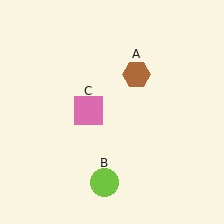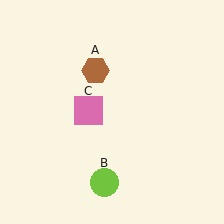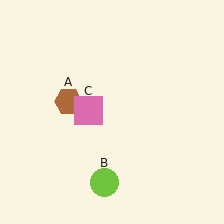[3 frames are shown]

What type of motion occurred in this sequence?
The brown hexagon (object A) rotated counterclockwise around the center of the scene.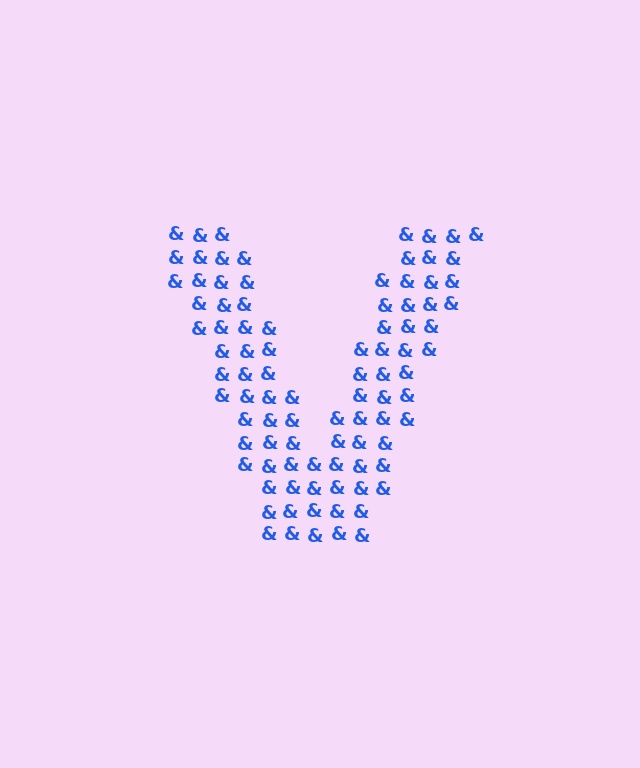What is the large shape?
The large shape is the letter V.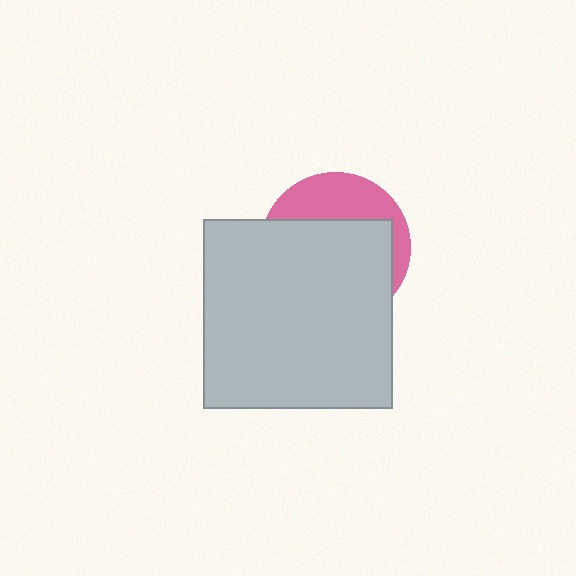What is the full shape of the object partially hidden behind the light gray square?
The partially hidden object is a pink circle.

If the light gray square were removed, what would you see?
You would see the complete pink circle.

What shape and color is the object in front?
The object in front is a light gray square.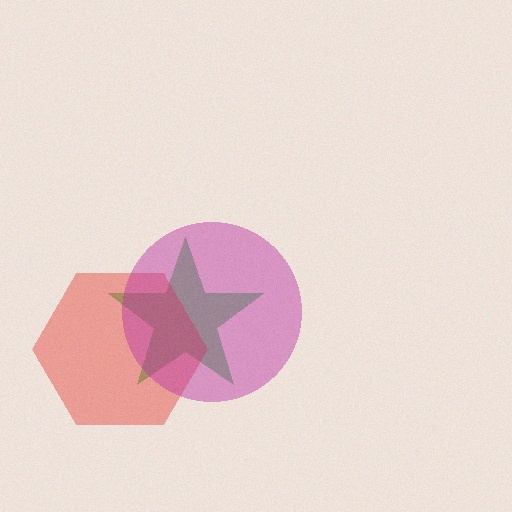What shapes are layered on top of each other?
The layered shapes are: a green star, a red hexagon, a magenta circle.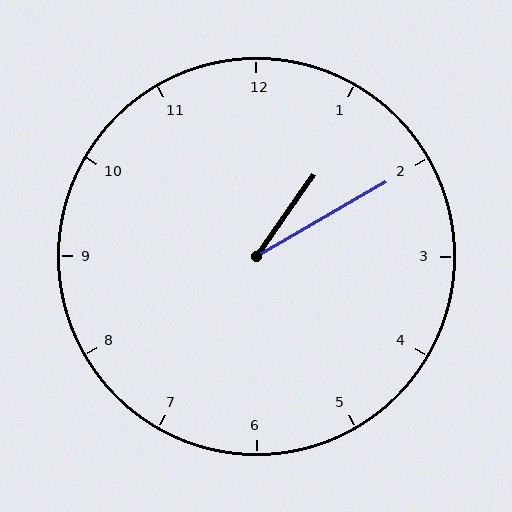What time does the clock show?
1:10.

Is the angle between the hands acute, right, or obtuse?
It is acute.